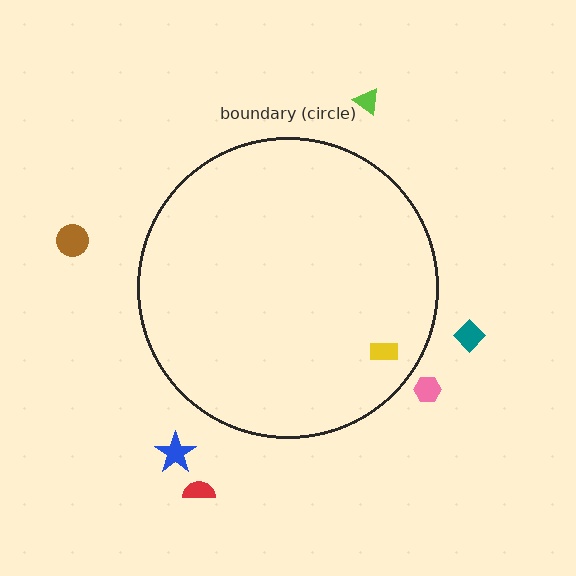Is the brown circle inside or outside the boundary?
Outside.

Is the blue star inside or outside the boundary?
Outside.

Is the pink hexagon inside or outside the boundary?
Outside.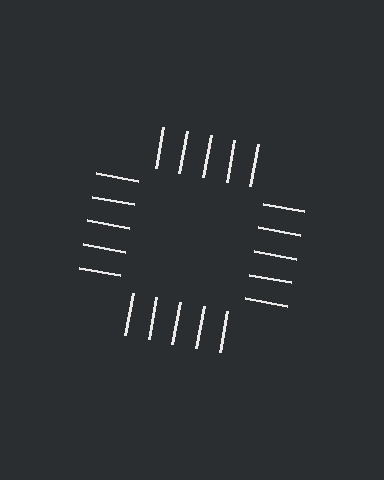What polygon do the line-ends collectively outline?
An illusory square — the line segments terminate on its edges but no continuous stroke is drawn.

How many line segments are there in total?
20 — 5 along each of the 4 edges.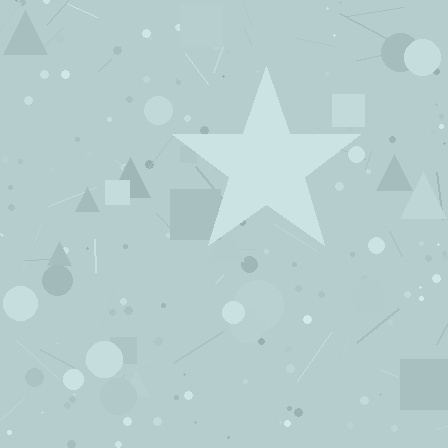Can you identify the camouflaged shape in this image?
The camouflaged shape is a star.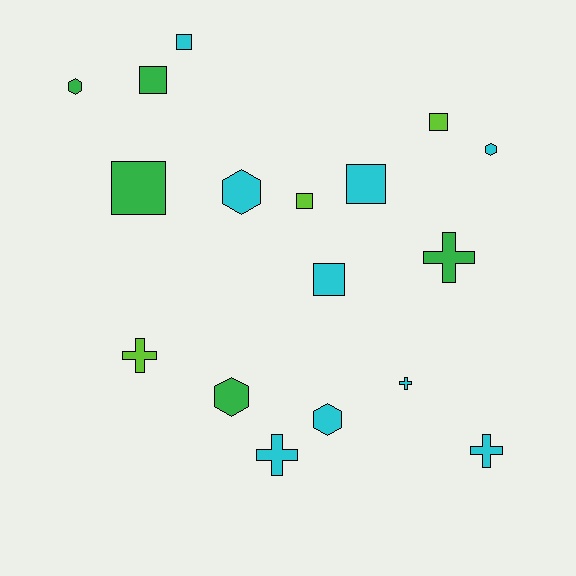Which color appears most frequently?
Cyan, with 9 objects.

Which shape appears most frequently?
Square, with 7 objects.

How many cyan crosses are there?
There are 3 cyan crosses.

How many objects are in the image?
There are 17 objects.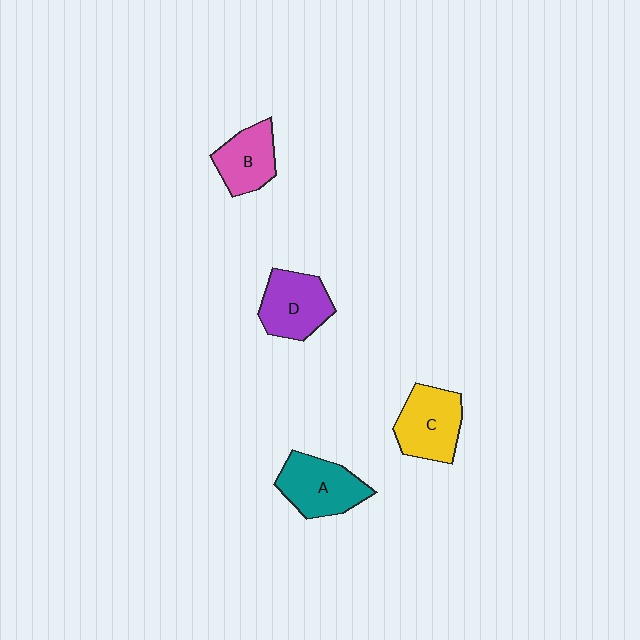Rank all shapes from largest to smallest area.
From largest to smallest: A (teal), C (yellow), D (purple), B (pink).